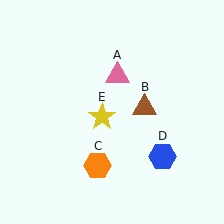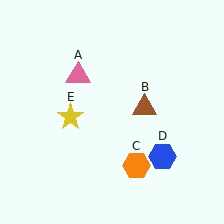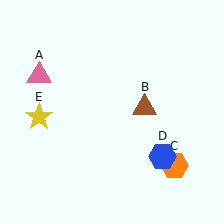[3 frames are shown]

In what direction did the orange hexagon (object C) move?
The orange hexagon (object C) moved right.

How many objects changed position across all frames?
3 objects changed position: pink triangle (object A), orange hexagon (object C), yellow star (object E).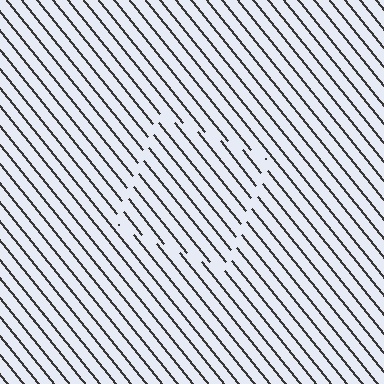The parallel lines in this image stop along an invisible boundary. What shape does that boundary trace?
An illusory square. The interior of the shape contains the same grating, shifted by half a period — the contour is defined by the phase discontinuity where line-ends from the inner and outer gratings abut.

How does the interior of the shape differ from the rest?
The interior of the shape contains the same grating, shifted by half a period — the contour is defined by the phase discontinuity where line-ends from the inner and outer gratings abut.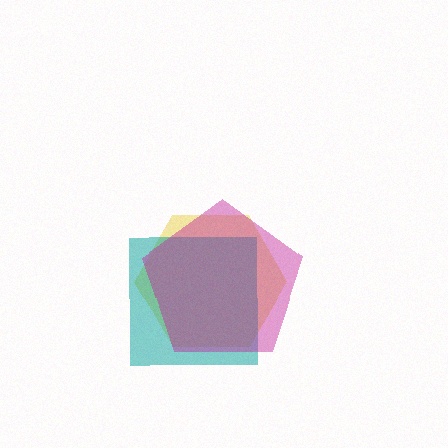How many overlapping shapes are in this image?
There are 3 overlapping shapes in the image.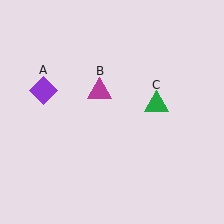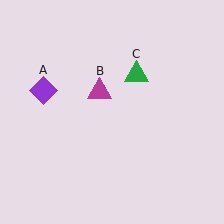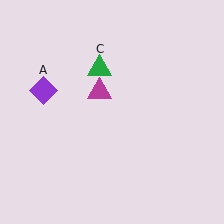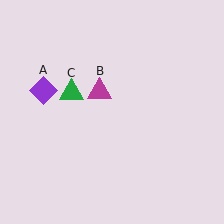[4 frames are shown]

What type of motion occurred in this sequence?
The green triangle (object C) rotated counterclockwise around the center of the scene.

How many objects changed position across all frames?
1 object changed position: green triangle (object C).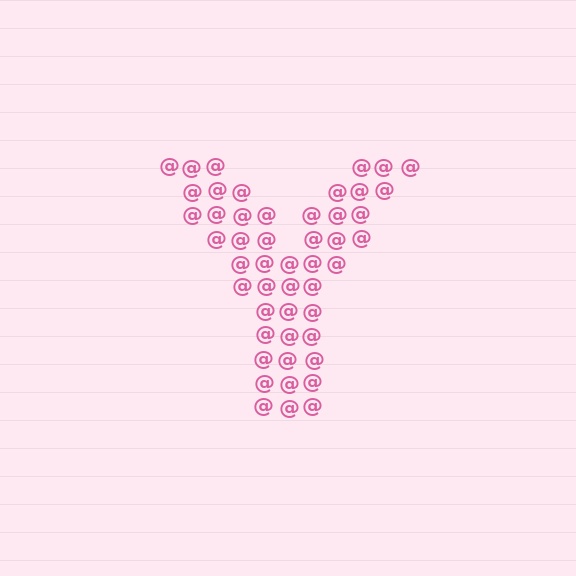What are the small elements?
The small elements are at signs.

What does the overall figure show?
The overall figure shows the letter Y.